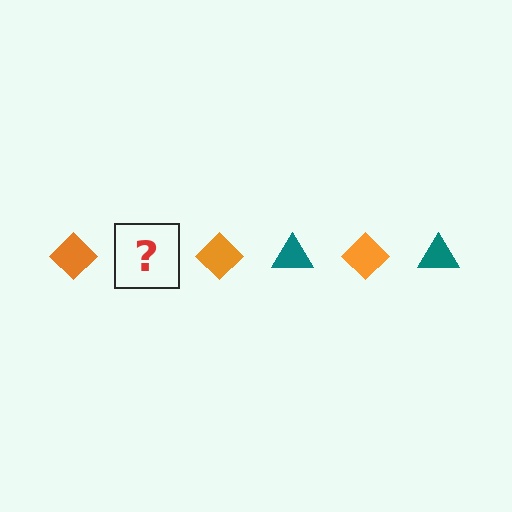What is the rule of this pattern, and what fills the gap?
The rule is that the pattern alternates between orange diamond and teal triangle. The gap should be filled with a teal triangle.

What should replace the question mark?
The question mark should be replaced with a teal triangle.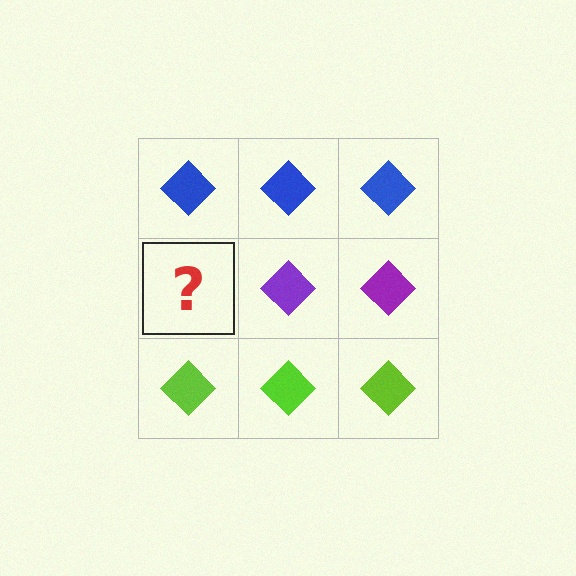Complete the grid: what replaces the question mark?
The question mark should be replaced with a purple diamond.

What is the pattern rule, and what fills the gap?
The rule is that each row has a consistent color. The gap should be filled with a purple diamond.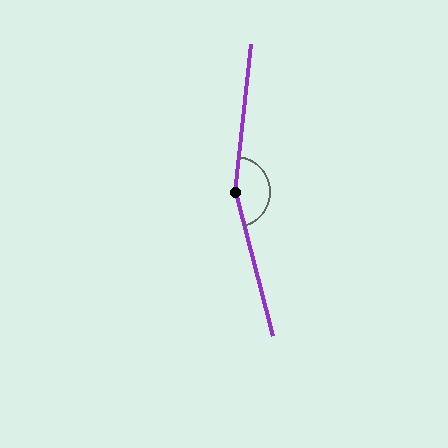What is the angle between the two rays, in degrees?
Approximately 159 degrees.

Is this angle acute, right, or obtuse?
It is obtuse.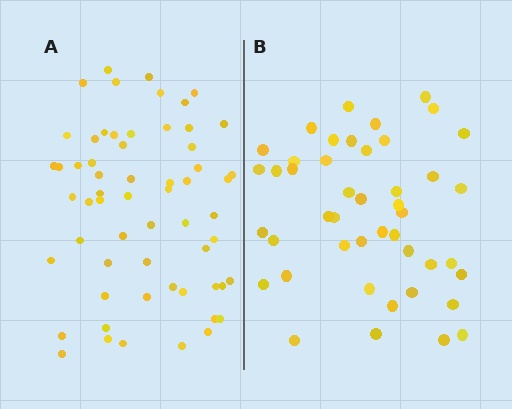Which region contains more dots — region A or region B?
Region A (the left region) has more dots.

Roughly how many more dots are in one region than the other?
Region A has approximately 15 more dots than region B.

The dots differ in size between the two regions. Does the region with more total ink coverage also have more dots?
No. Region B has more total ink coverage because its dots are larger, but region A actually contains more individual dots. Total area can be misleading — the number of items is what matters here.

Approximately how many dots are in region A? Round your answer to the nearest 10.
About 60 dots.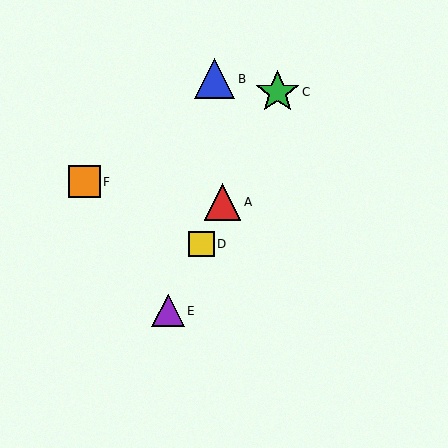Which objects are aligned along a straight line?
Objects A, C, D, E are aligned along a straight line.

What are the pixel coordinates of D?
Object D is at (202, 244).